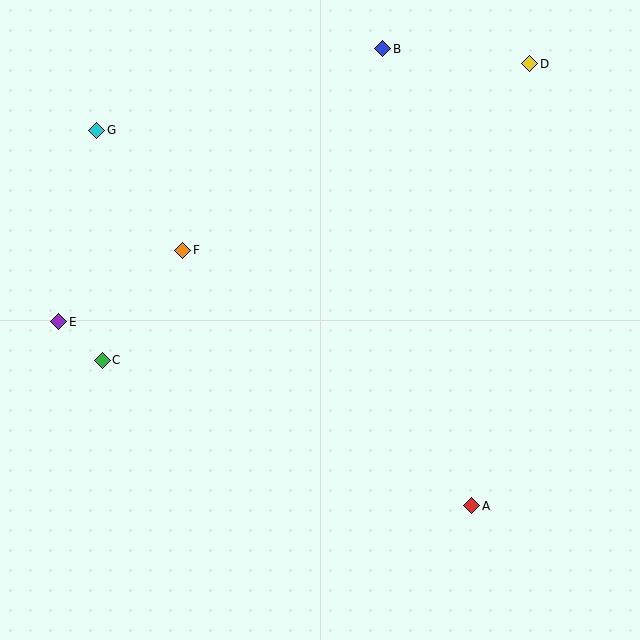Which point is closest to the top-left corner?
Point G is closest to the top-left corner.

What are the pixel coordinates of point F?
Point F is at (183, 250).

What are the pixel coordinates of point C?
Point C is at (102, 360).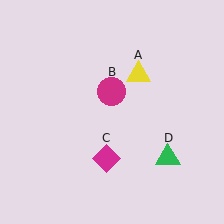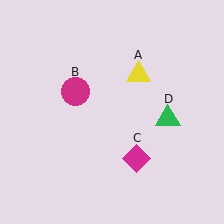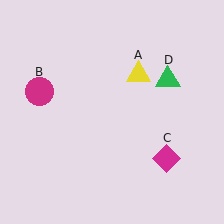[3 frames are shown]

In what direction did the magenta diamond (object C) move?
The magenta diamond (object C) moved right.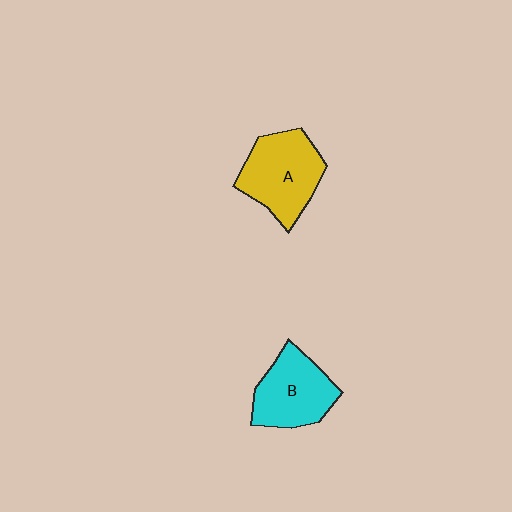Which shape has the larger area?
Shape A (yellow).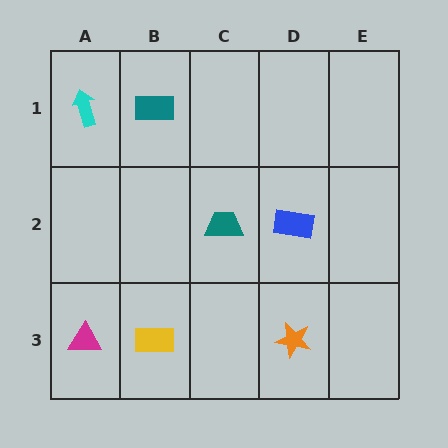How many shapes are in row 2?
2 shapes.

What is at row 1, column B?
A teal rectangle.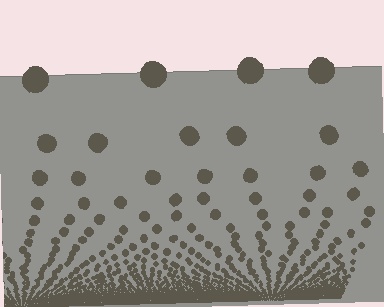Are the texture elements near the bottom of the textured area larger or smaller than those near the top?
Smaller. The gradient is inverted — elements near the bottom are smaller and denser.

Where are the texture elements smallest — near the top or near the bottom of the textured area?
Near the bottom.